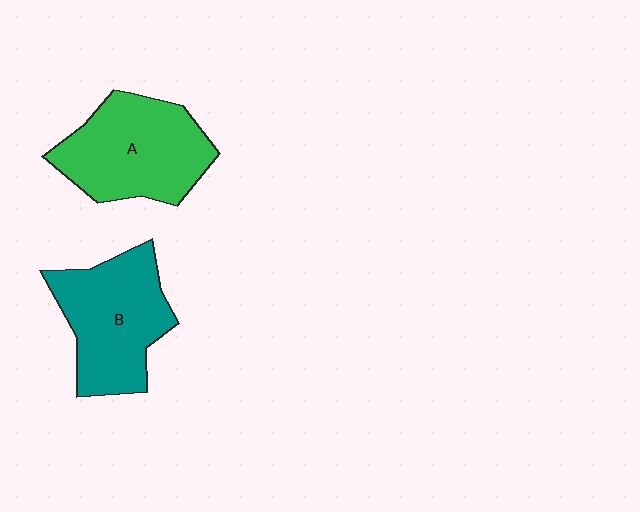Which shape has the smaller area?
Shape B (teal).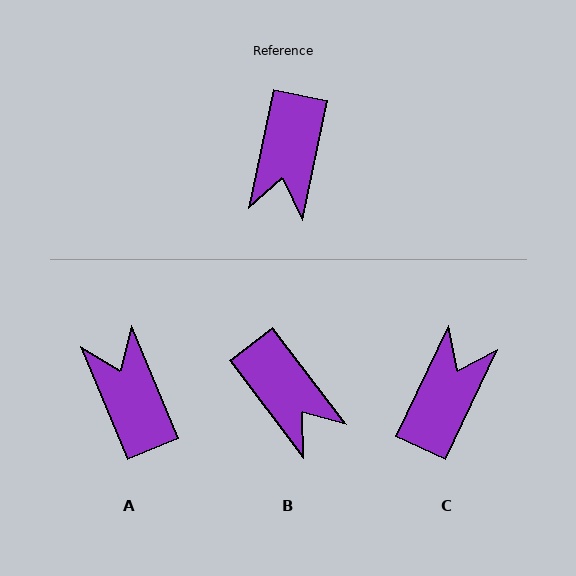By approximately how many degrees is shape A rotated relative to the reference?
Approximately 146 degrees clockwise.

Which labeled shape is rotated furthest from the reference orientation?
C, about 167 degrees away.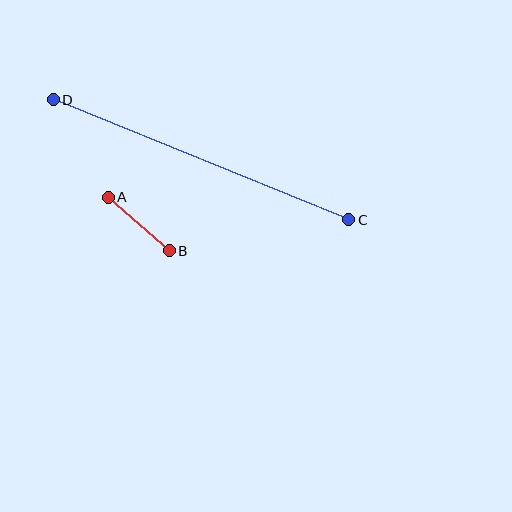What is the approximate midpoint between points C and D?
The midpoint is at approximately (201, 160) pixels.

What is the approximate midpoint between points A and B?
The midpoint is at approximately (139, 224) pixels.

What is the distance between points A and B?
The distance is approximately 81 pixels.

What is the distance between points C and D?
The distance is approximately 319 pixels.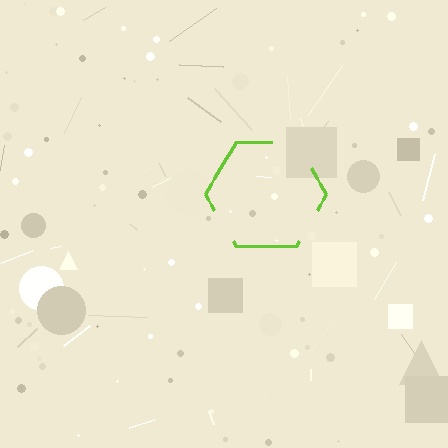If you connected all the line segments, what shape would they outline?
They would outline a hexagon.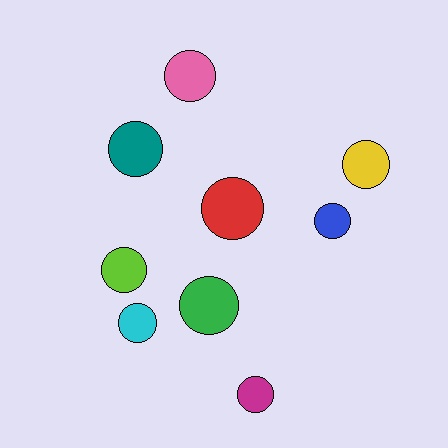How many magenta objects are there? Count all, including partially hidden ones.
There is 1 magenta object.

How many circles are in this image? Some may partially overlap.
There are 9 circles.